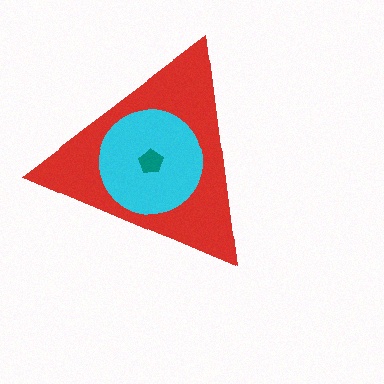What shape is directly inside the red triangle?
The cyan circle.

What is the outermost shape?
The red triangle.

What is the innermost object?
The teal pentagon.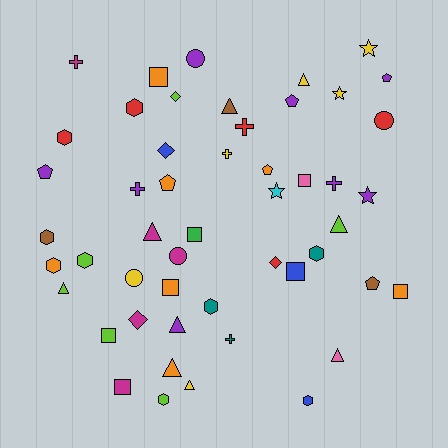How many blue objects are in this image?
There are 3 blue objects.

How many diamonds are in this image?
There are 4 diamonds.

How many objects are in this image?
There are 50 objects.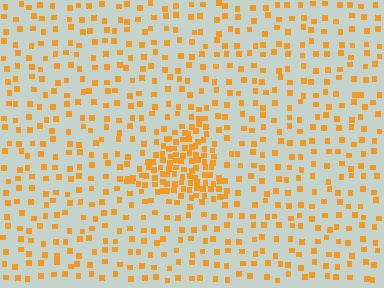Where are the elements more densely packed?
The elements are more densely packed inside the triangle boundary.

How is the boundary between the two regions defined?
The boundary is defined by a change in element density (approximately 2.9x ratio). All elements are the same color, size, and shape.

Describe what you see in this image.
The image contains small orange elements arranged at two different densities. A triangle-shaped region is visible where the elements are more densely packed than the surrounding area.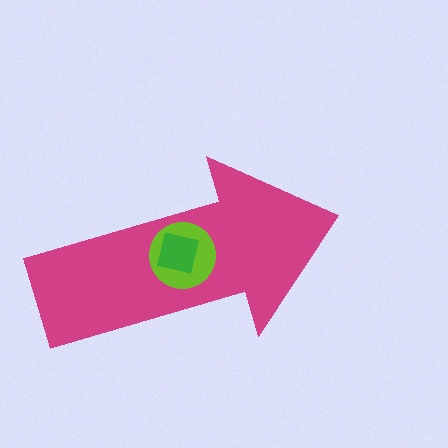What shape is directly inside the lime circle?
The green square.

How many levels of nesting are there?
3.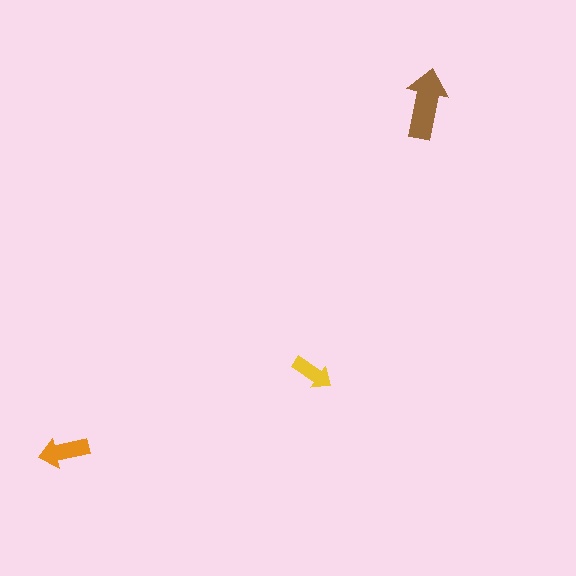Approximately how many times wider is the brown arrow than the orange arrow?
About 1.5 times wider.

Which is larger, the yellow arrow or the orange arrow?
The orange one.